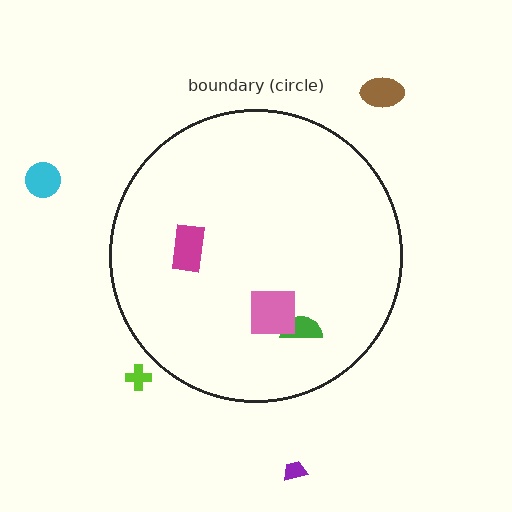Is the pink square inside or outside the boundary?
Inside.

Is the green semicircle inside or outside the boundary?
Inside.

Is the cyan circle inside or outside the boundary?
Outside.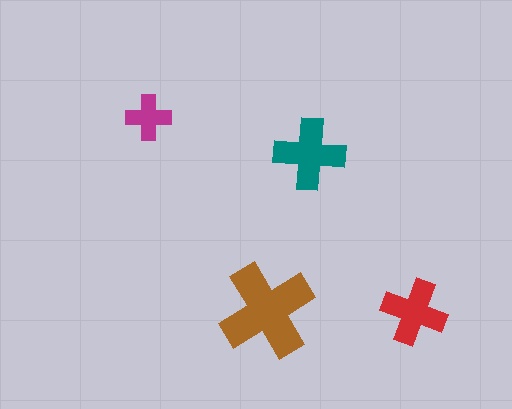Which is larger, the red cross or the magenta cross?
The red one.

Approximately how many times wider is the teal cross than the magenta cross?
About 1.5 times wider.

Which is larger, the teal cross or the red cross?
The teal one.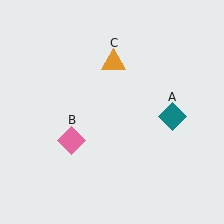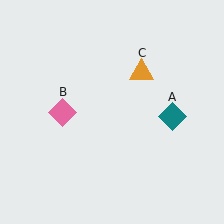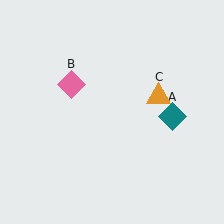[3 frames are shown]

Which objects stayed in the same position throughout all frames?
Teal diamond (object A) remained stationary.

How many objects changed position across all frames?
2 objects changed position: pink diamond (object B), orange triangle (object C).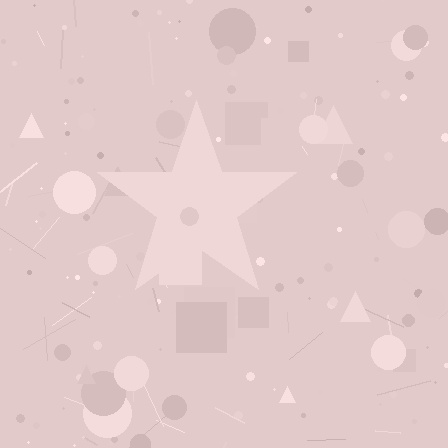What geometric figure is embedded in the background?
A star is embedded in the background.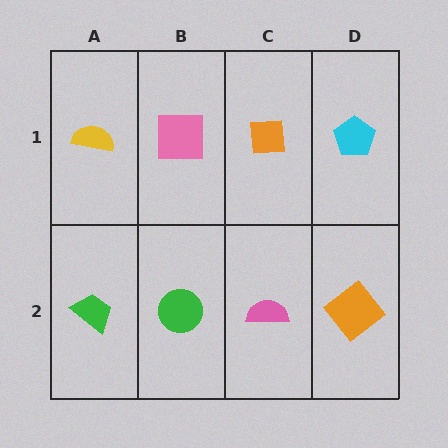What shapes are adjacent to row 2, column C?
An orange square (row 1, column C), a green circle (row 2, column B), an orange diamond (row 2, column D).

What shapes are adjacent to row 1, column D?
An orange diamond (row 2, column D), an orange square (row 1, column C).